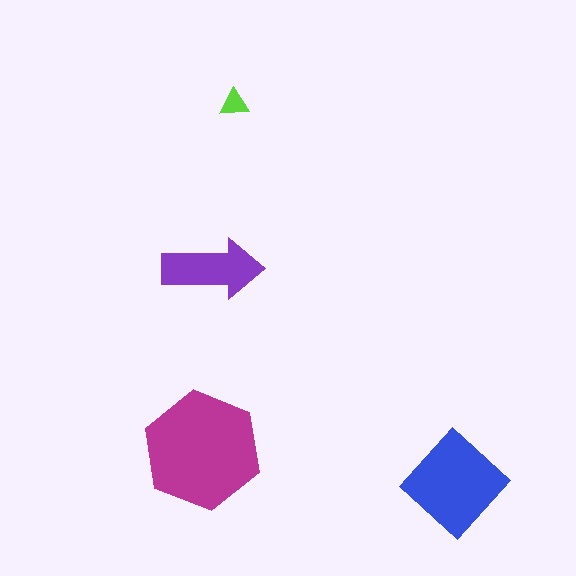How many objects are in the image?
There are 4 objects in the image.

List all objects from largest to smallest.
The magenta hexagon, the blue diamond, the purple arrow, the lime triangle.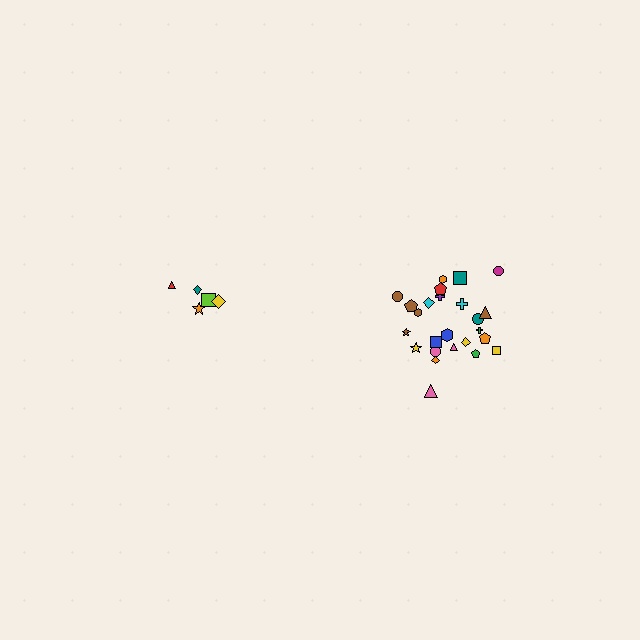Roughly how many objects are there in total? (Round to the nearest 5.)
Roughly 30 objects in total.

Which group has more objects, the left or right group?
The right group.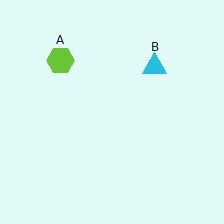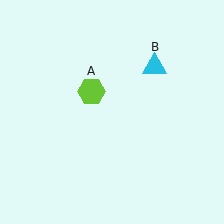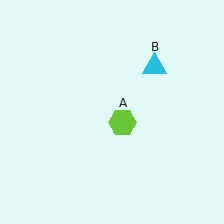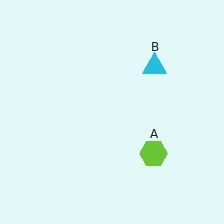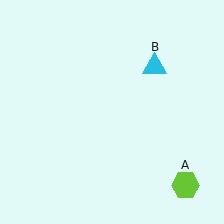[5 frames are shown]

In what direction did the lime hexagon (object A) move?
The lime hexagon (object A) moved down and to the right.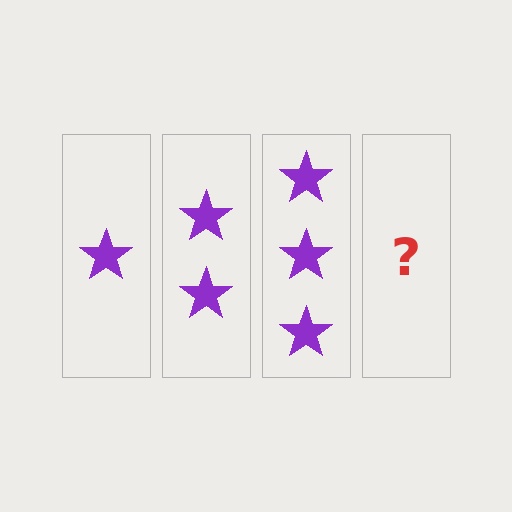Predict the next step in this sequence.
The next step is 4 stars.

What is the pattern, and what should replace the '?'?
The pattern is that each step adds one more star. The '?' should be 4 stars.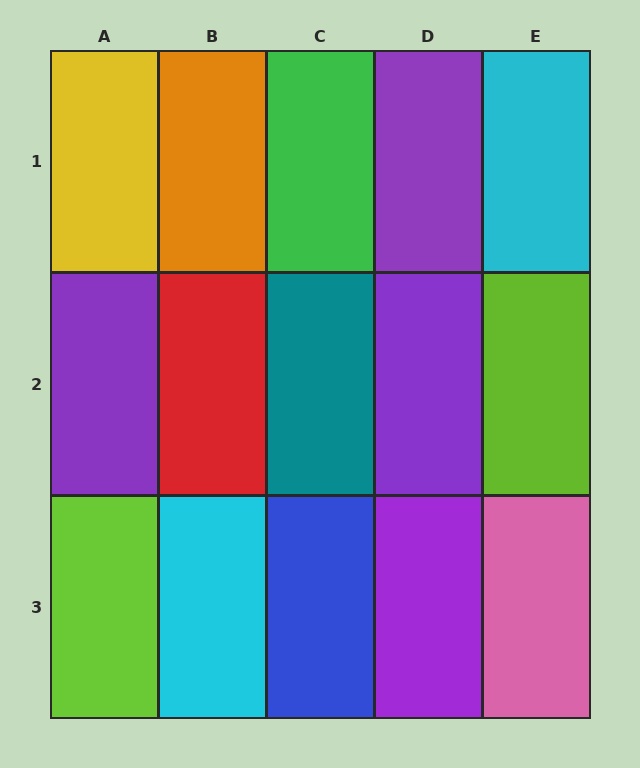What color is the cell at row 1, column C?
Green.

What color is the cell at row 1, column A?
Yellow.